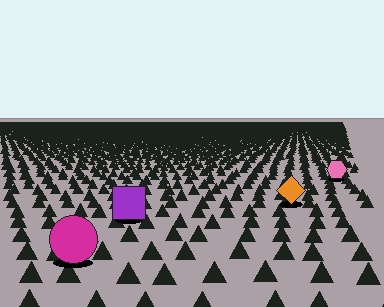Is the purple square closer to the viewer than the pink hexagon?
Yes. The purple square is closer — you can tell from the texture gradient: the ground texture is coarser near it.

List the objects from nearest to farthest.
From nearest to farthest: the magenta circle, the purple square, the orange diamond, the pink hexagon.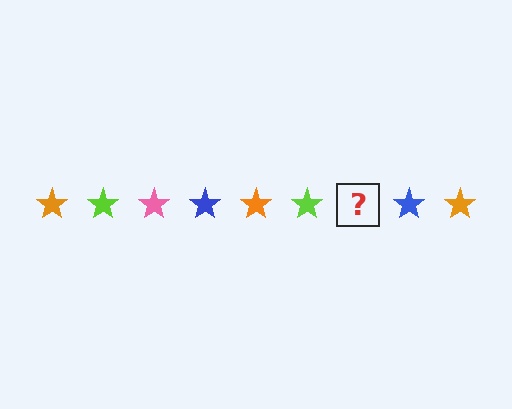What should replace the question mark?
The question mark should be replaced with a pink star.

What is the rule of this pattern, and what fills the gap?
The rule is that the pattern cycles through orange, lime, pink, blue stars. The gap should be filled with a pink star.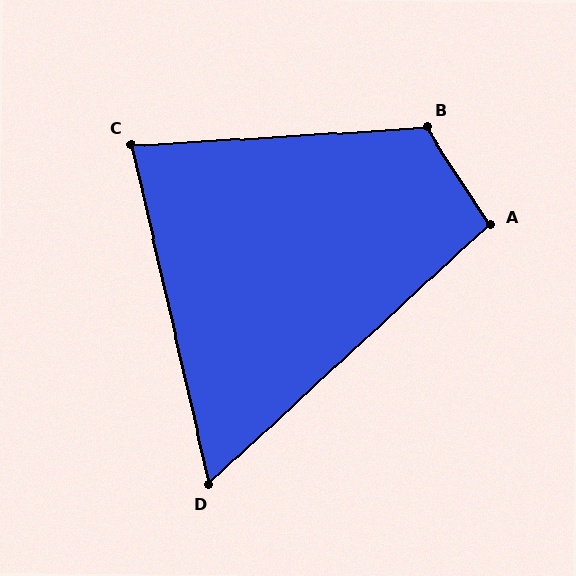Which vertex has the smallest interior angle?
D, at approximately 60 degrees.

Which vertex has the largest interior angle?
B, at approximately 120 degrees.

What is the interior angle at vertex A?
Approximately 99 degrees (obtuse).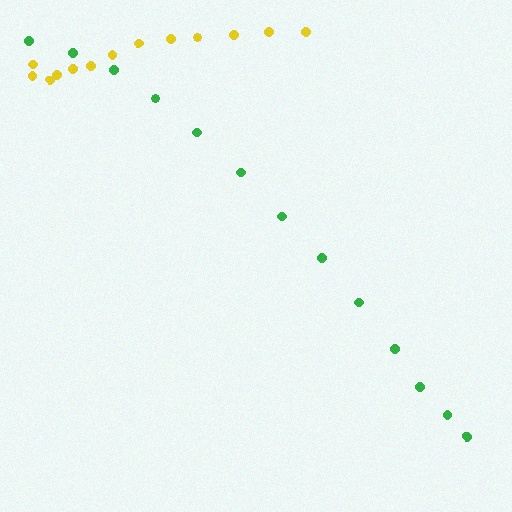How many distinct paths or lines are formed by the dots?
There are 2 distinct paths.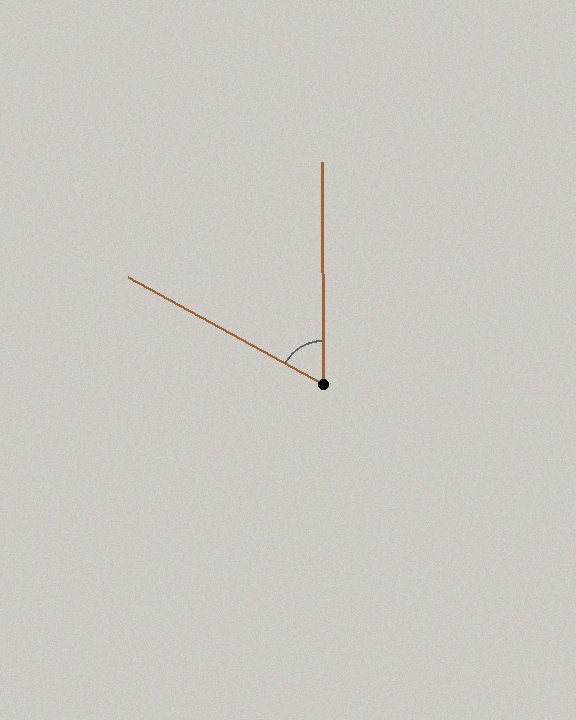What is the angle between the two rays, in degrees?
Approximately 61 degrees.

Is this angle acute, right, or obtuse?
It is acute.